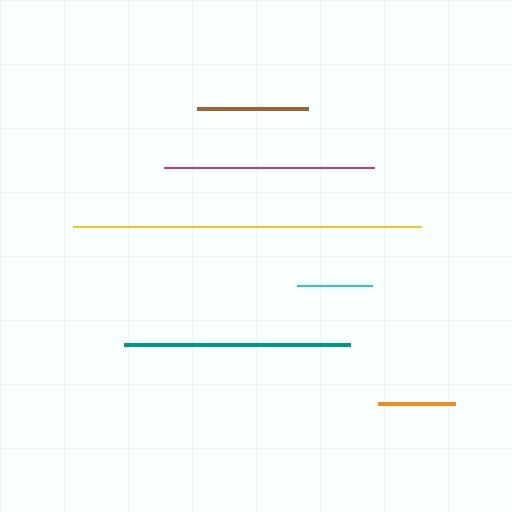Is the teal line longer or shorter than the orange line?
The teal line is longer than the orange line.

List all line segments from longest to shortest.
From longest to shortest: yellow, teal, magenta, brown, orange, cyan.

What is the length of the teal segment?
The teal segment is approximately 226 pixels long.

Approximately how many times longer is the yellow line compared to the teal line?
The yellow line is approximately 1.5 times the length of the teal line.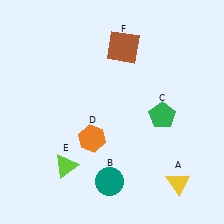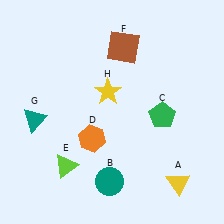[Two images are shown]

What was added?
A teal triangle (G), a yellow star (H) were added in Image 2.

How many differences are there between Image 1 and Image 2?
There are 2 differences between the two images.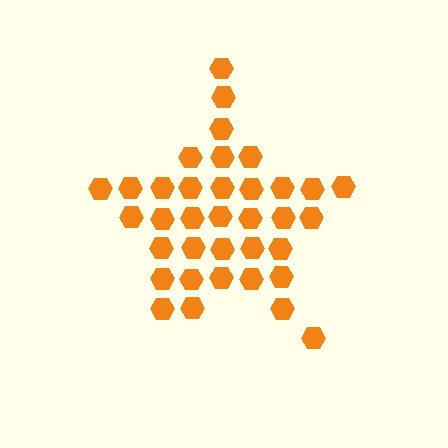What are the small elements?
The small elements are hexagons.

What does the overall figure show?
The overall figure shows a star.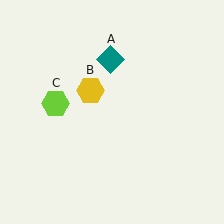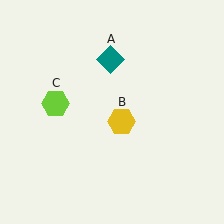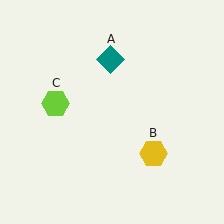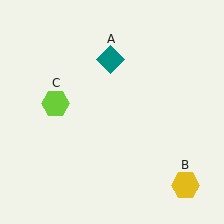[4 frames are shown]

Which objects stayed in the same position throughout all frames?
Teal diamond (object A) and lime hexagon (object C) remained stationary.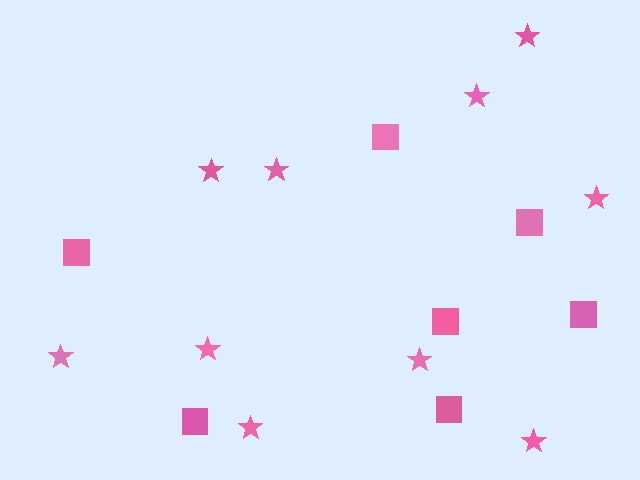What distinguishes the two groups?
There are 2 groups: one group of stars (10) and one group of squares (7).